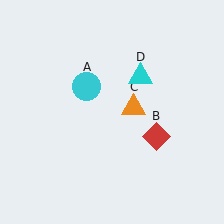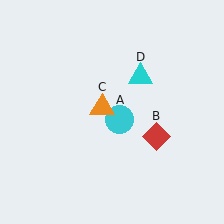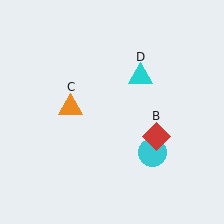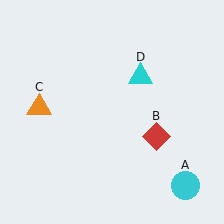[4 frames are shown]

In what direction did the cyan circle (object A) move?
The cyan circle (object A) moved down and to the right.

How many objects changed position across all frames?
2 objects changed position: cyan circle (object A), orange triangle (object C).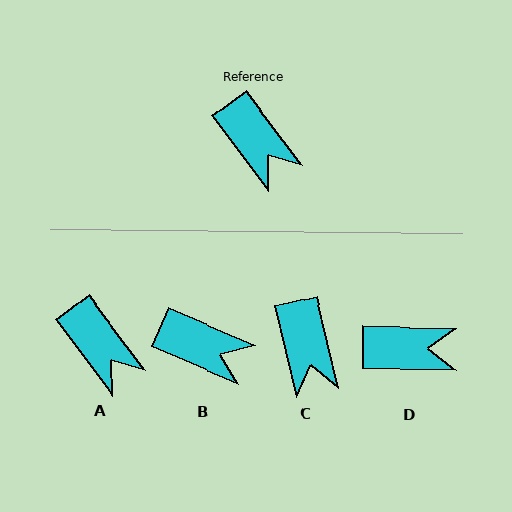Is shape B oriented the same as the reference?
No, it is off by about 30 degrees.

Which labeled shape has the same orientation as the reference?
A.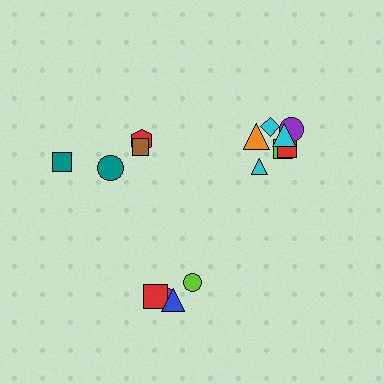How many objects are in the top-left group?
There are 4 objects.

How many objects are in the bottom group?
There are 4 objects.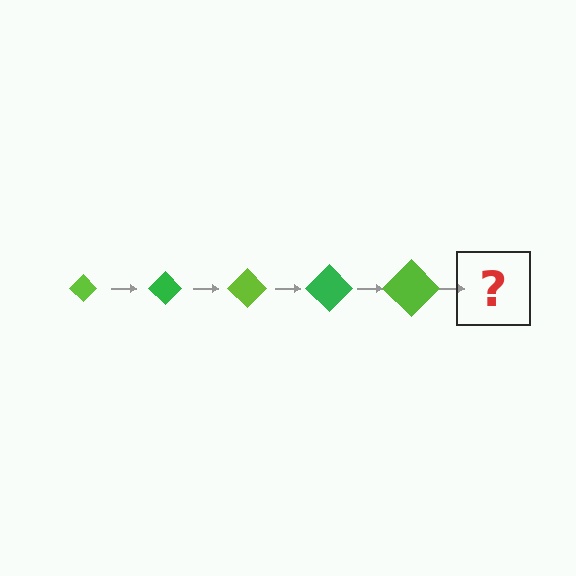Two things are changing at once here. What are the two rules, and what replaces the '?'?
The two rules are that the diamond grows larger each step and the color cycles through lime and green. The '?' should be a green diamond, larger than the previous one.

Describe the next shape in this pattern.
It should be a green diamond, larger than the previous one.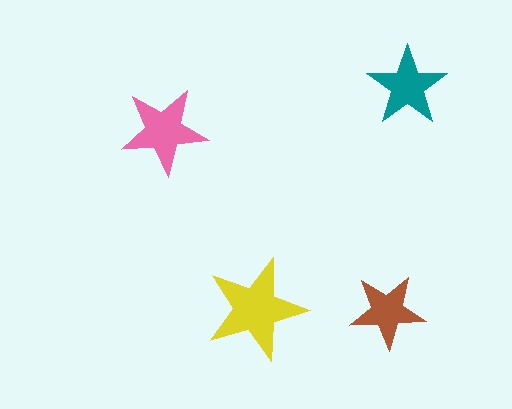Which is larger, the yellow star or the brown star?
The yellow one.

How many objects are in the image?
There are 4 objects in the image.